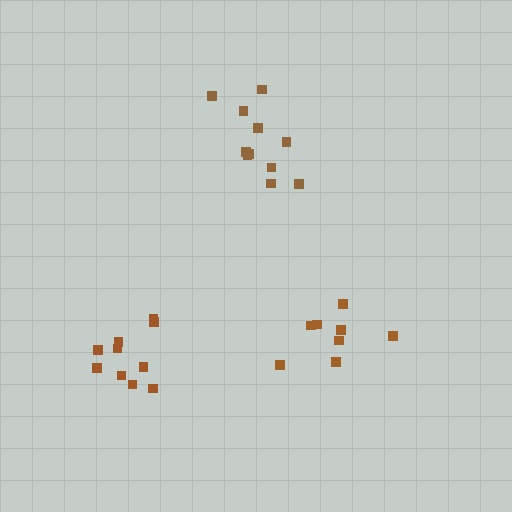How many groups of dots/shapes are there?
There are 3 groups.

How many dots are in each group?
Group 1: 8 dots, Group 2: 11 dots, Group 3: 10 dots (29 total).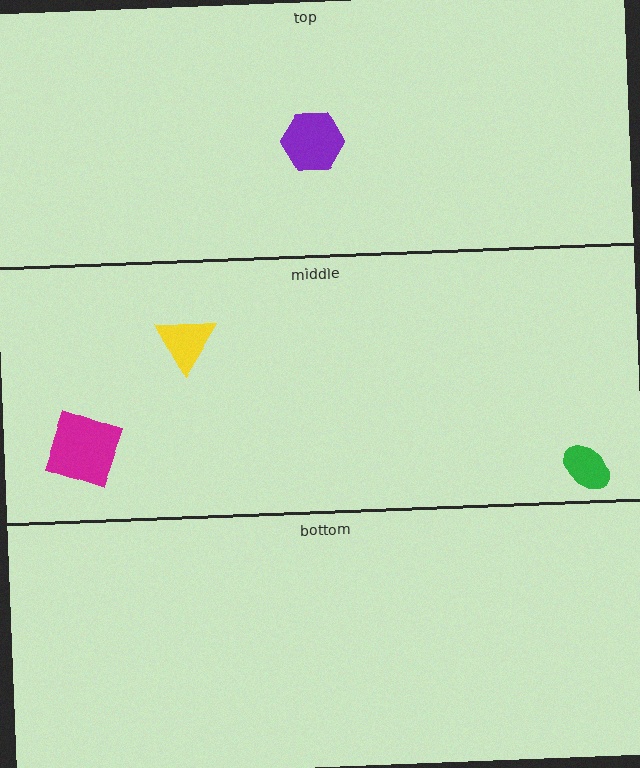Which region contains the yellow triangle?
The middle region.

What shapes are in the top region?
The purple hexagon.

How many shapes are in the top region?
1.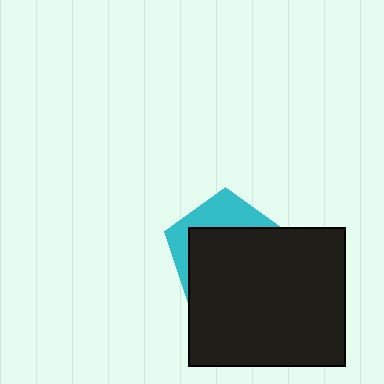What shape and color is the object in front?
The object in front is a black rectangle.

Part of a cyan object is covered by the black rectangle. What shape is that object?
It is a pentagon.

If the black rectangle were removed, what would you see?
You would see the complete cyan pentagon.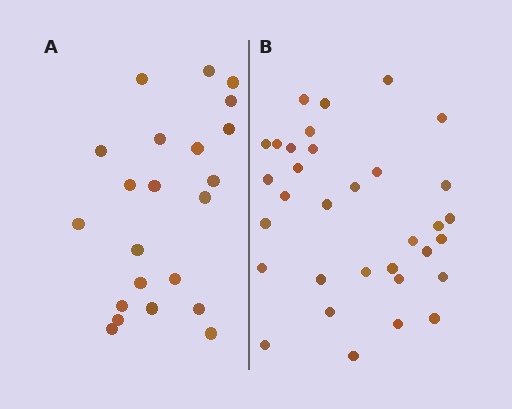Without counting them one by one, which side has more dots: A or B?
Region B (the right region) has more dots.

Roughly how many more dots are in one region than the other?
Region B has roughly 12 or so more dots than region A.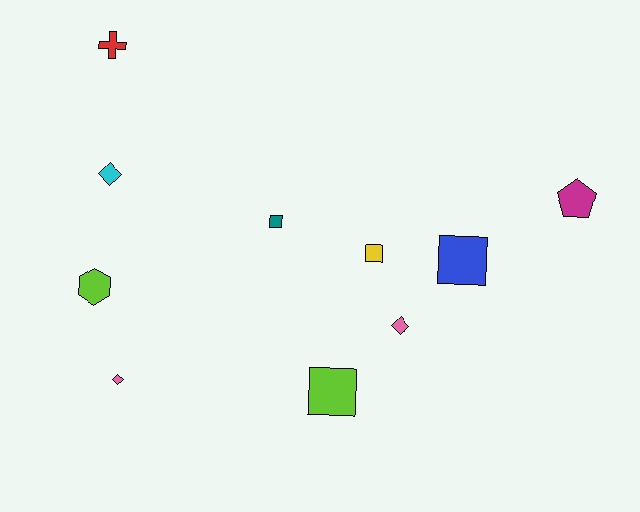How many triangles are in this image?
There are no triangles.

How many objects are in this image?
There are 10 objects.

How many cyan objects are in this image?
There is 1 cyan object.